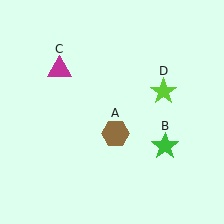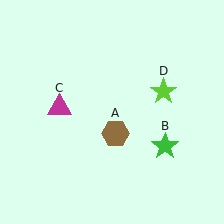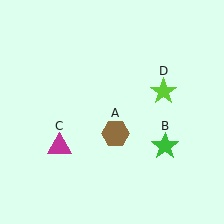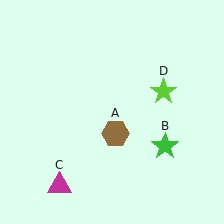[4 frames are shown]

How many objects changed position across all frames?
1 object changed position: magenta triangle (object C).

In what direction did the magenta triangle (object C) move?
The magenta triangle (object C) moved down.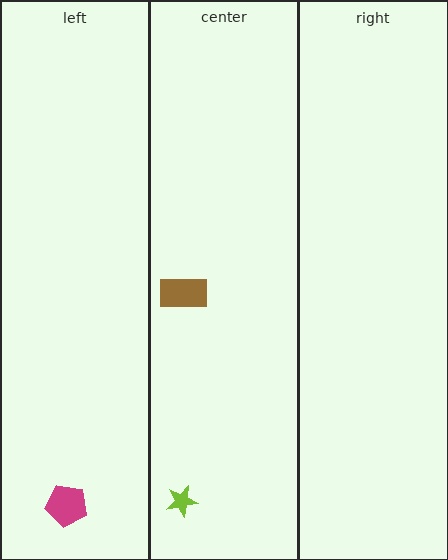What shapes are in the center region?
The lime star, the brown rectangle.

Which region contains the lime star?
The center region.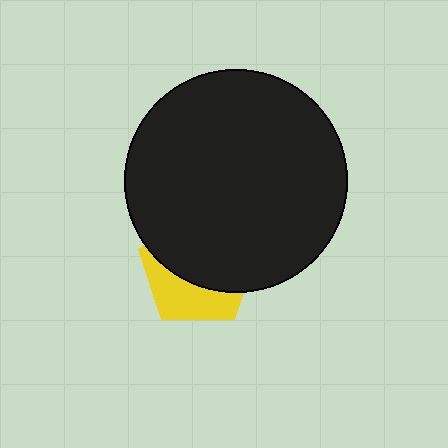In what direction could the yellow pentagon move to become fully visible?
The yellow pentagon could move down. That would shift it out from behind the black circle entirely.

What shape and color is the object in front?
The object in front is a black circle.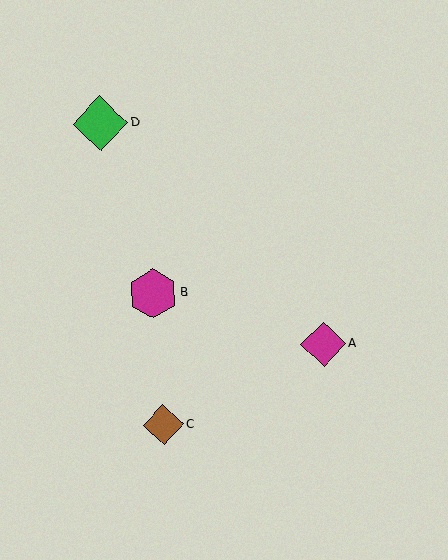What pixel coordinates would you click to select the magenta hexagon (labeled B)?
Click at (153, 294) to select the magenta hexagon B.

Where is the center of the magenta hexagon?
The center of the magenta hexagon is at (153, 294).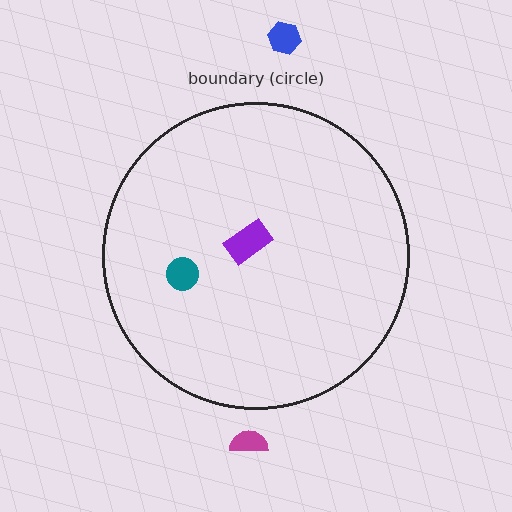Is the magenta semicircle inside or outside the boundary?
Outside.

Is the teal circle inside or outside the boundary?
Inside.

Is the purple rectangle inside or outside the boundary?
Inside.